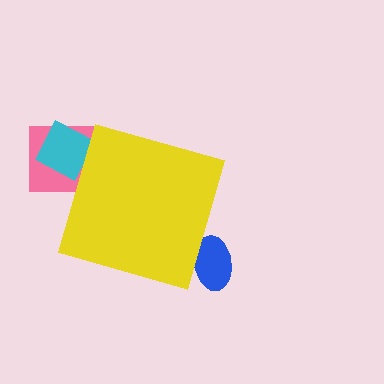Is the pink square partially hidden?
Yes, the pink square is partially hidden behind the yellow diamond.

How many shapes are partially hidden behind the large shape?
3 shapes are partially hidden.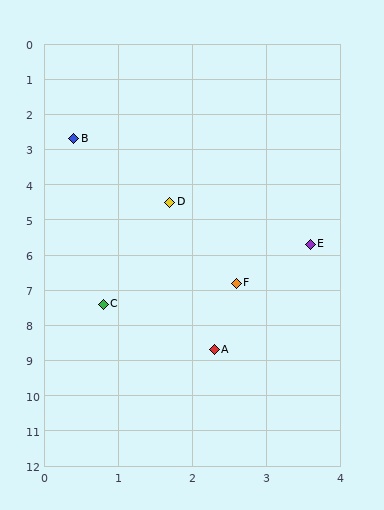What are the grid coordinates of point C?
Point C is at approximately (0.8, 7.4).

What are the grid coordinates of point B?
Point B is at approximately (0.4, 2.7).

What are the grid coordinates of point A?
Point A is at approximately (2.3, 8.7).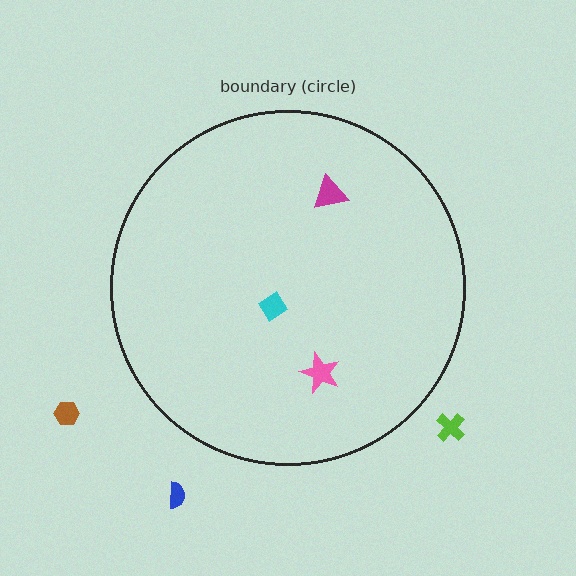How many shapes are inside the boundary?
3 inside, 3 outside.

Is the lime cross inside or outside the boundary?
Outside.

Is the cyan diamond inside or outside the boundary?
Inside.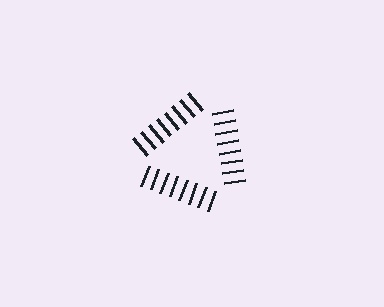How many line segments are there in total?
24 — 8 along each of the 3 edges.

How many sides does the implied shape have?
3 sides — the line-ends trace a triangle.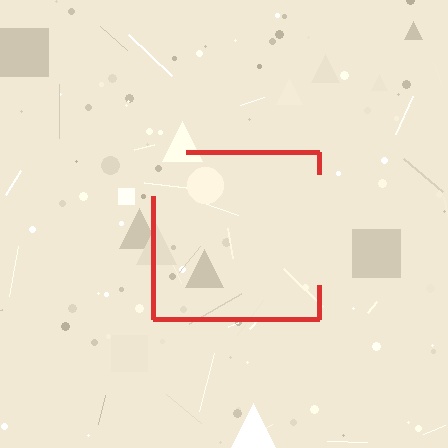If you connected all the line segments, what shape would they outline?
They would outline a square.